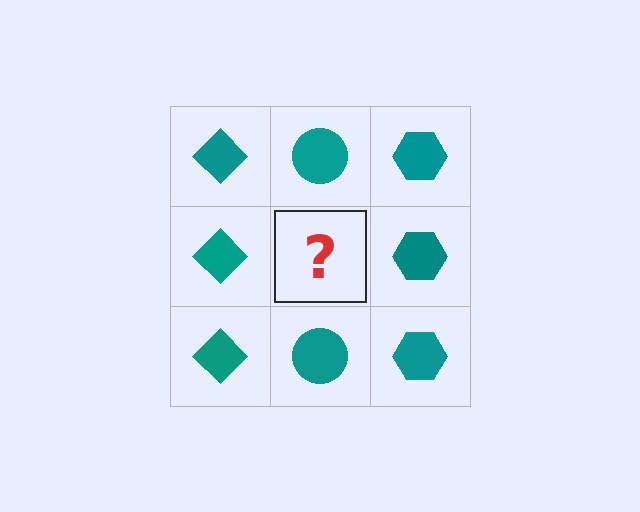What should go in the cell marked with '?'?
The missing cell should contain a teal circle.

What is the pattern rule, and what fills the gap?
The rule is that each column has a consistent shape. The gap should be filled with a teal circle.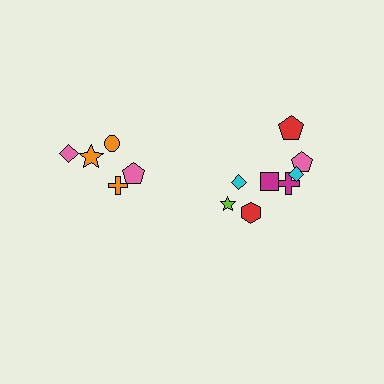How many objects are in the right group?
There are 8 objects.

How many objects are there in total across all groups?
There are 13 objects.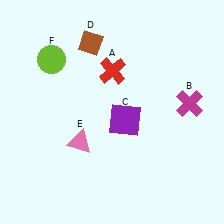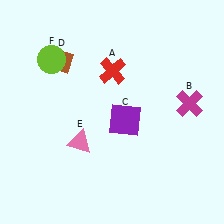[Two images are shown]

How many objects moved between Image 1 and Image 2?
1 object moved between the two images.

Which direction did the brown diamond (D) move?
The brown diamond (D) moved left.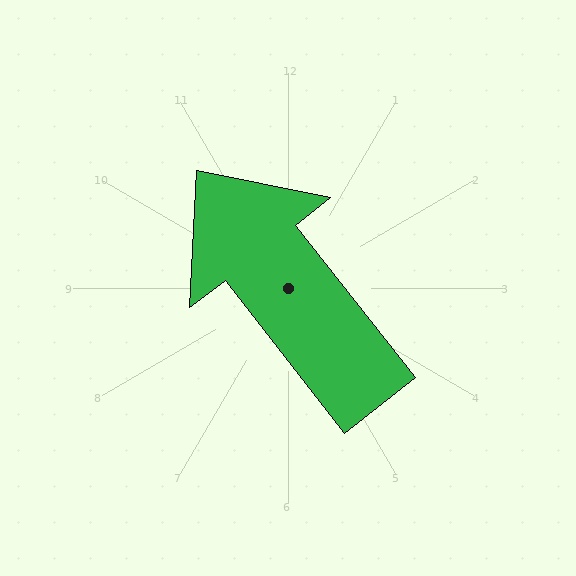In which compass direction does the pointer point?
Northwest.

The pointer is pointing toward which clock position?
Roughly 11 o'clock.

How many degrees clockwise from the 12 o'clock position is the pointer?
Approximately 322 degrees.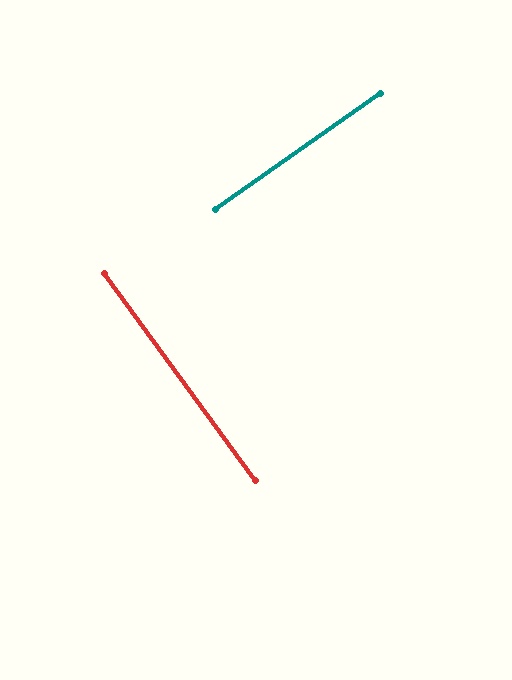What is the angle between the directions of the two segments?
Approximately 89 degrees.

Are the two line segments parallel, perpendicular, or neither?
Perpendicular — they meet at approximately 89°.